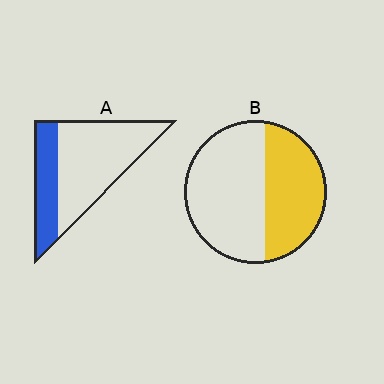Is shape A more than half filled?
No.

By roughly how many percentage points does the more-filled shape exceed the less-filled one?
By roughly 10 percentage points (B over A).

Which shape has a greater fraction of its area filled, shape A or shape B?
Shape B.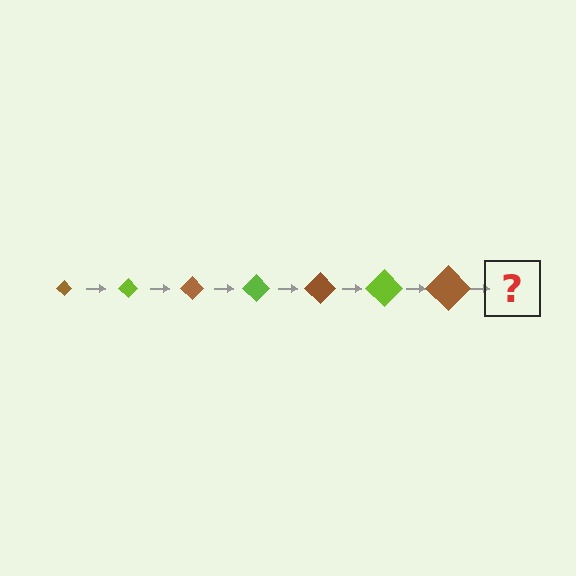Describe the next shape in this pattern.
It should be a lime diamond, larger than the previous one.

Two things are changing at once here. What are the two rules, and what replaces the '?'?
The two rules are that the diamond grows larger each step and the color cycles through brown and lime. The '?' should be a lime diamond, larger than the previous one.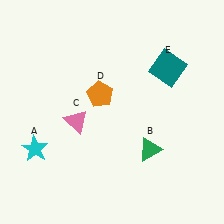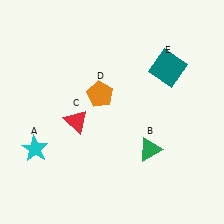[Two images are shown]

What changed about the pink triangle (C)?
In Image 1, C is pink. In Image 2, it changed to red.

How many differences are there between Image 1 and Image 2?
There is 1 difference between the two images.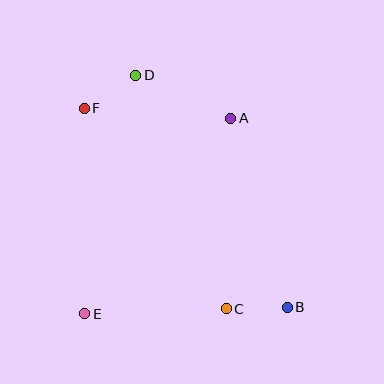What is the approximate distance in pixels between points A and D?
The distance between A and D is approximately 104 pixels.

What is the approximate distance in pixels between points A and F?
The distance between A and F is approximately 147 pixels.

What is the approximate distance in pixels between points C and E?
The distance between C and E is approximately 142 pixels.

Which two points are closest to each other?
Points B and C are closest to each other.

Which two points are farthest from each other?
Points B and F are farthest from each other.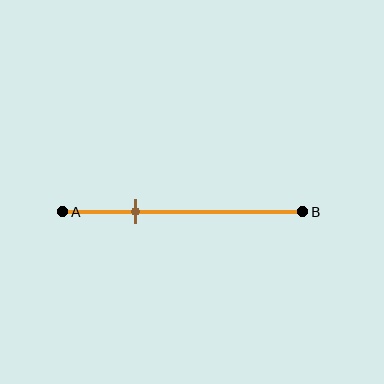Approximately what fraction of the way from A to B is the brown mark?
The brown mark is approximately 30% of the way from A to B.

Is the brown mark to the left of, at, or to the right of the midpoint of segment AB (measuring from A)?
The brown mark is to the left of the midpoint of segment AB.